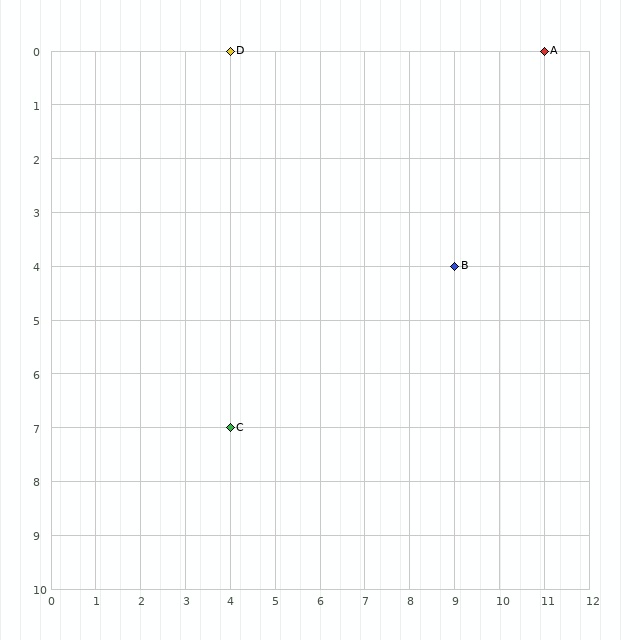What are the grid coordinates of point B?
Point B is at grid coordinates (9, 4).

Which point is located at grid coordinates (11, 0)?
Point A is at (11, 0).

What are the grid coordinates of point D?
Point D is at grid coordinates (4, 0).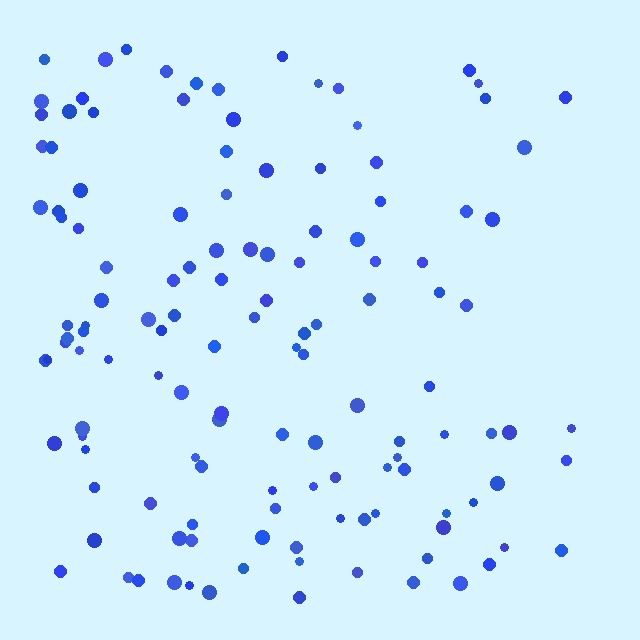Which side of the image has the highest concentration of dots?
The left.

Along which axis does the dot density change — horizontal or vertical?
Horizontal.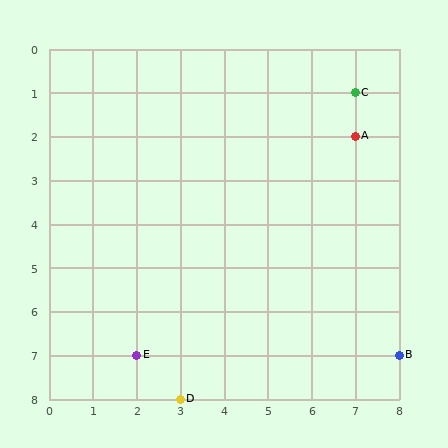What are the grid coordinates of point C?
Point C is at grid coordinates (7, 1).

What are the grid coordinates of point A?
Point A is at grid coordinates (7, 2).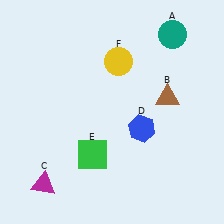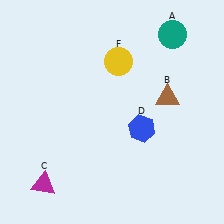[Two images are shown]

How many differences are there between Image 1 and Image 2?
There is 1 difference between the two images.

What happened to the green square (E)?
The green square (E) was removed in Image 2. It was in the bottom-left area of Image 1.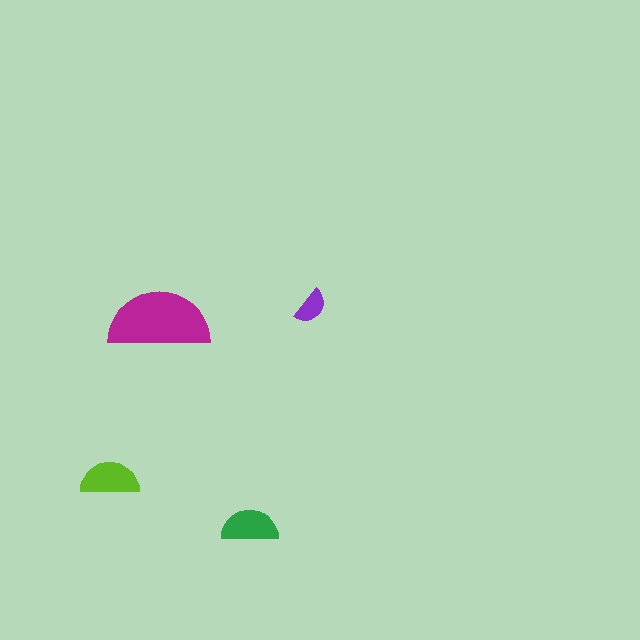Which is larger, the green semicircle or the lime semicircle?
The lime one.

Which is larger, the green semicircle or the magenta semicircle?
The magenta one.